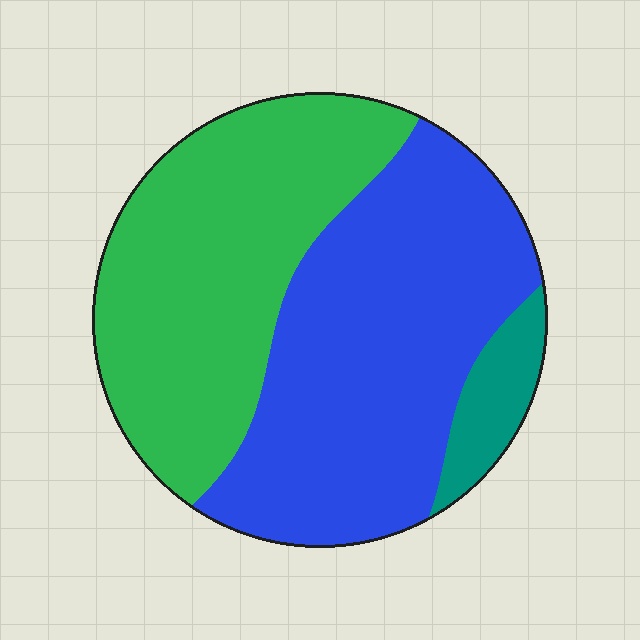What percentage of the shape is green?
Green covers roughly 45% of the shape.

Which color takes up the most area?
Blue, at roughly 50%.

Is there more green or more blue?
Blue.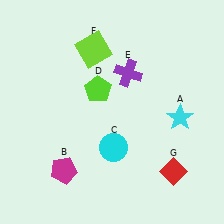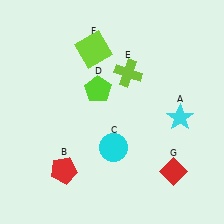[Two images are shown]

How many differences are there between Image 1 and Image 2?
There are 2 differences between the two images.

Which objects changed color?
B changed from magenta to red. E changed from purple to lime.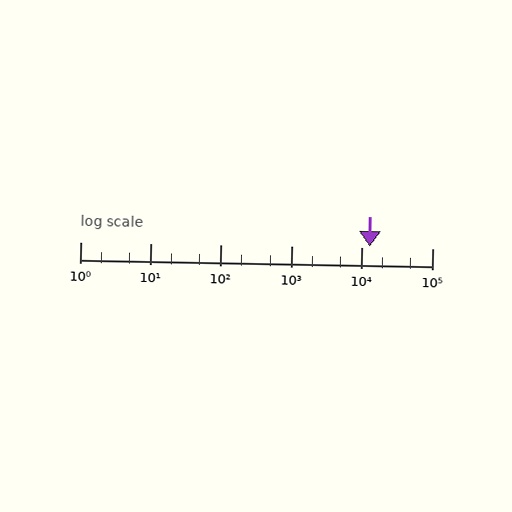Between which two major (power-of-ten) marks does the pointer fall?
The pointer is between 10000 and 100000.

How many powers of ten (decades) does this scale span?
The scale spans 5 decades, from 1 to 100000.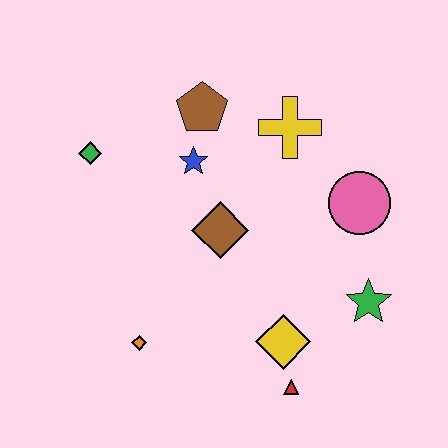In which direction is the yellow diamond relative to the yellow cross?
The yellow diamond is below the yellow cross.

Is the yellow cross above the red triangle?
Yes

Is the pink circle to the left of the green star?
Yes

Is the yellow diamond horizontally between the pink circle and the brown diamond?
Yes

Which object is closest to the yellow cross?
The brown pentagon is closest to the yellow cross.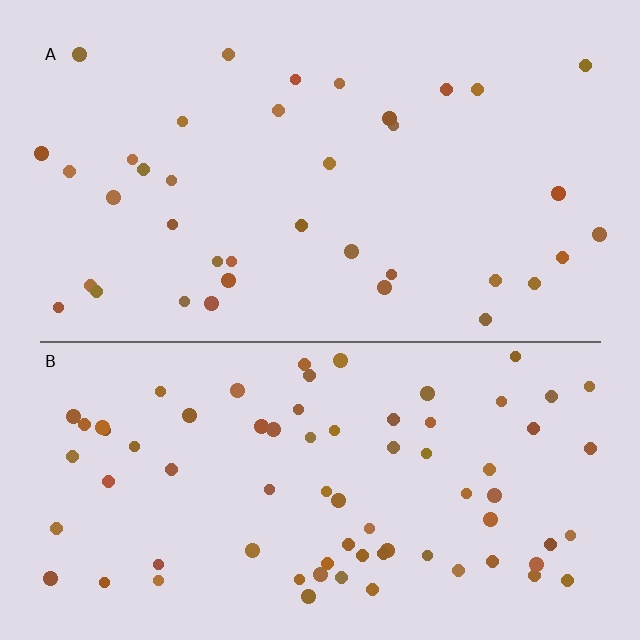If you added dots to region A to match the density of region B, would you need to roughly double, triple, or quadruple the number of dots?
Approximately double.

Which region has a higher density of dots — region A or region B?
B (the bottom).